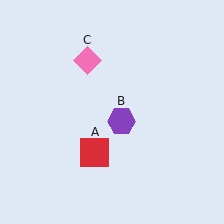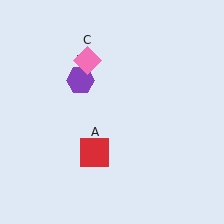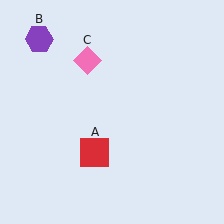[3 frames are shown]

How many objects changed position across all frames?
1 object changed position: purple hexagon (object B).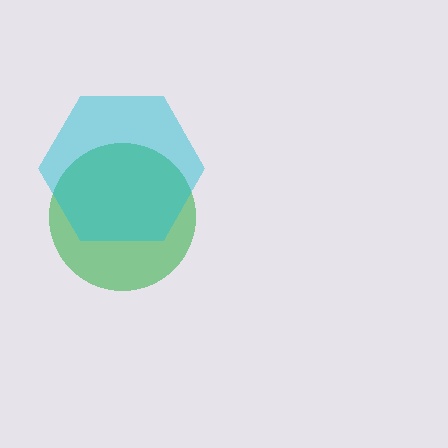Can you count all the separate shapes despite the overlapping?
Yes, there are 2 separate shapes.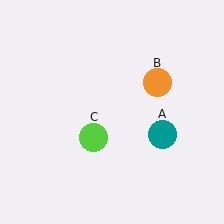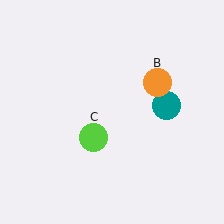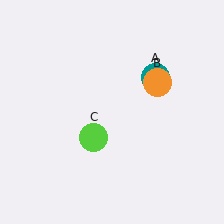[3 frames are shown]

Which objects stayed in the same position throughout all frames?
Orange circle (object B) and lime circle (object C) remained stationary.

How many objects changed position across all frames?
1 object changed position: teal circle (object A).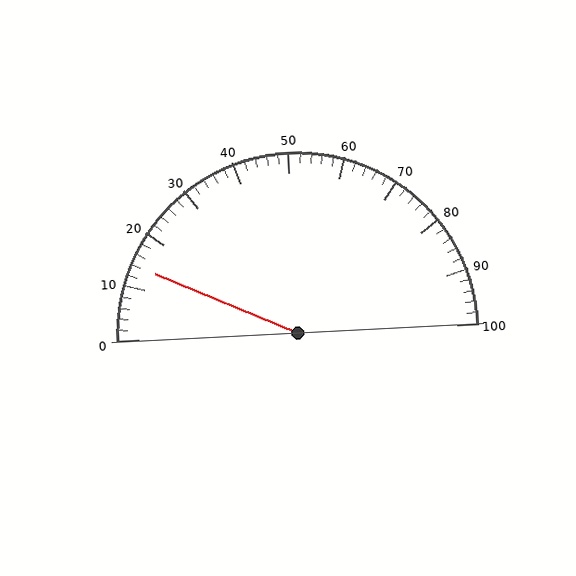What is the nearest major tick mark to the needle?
The nearest major tick mark is 10.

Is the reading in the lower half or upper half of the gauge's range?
The reading is in the lower half of the range (0 to 100).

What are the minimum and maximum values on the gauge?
The gauge ranges from 0 to 100.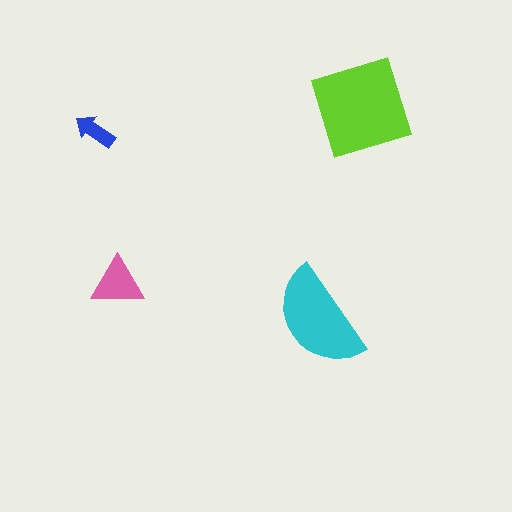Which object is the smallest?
The blue arrow.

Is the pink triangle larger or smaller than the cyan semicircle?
Smaller.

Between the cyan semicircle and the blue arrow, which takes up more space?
The cyan semicircle.